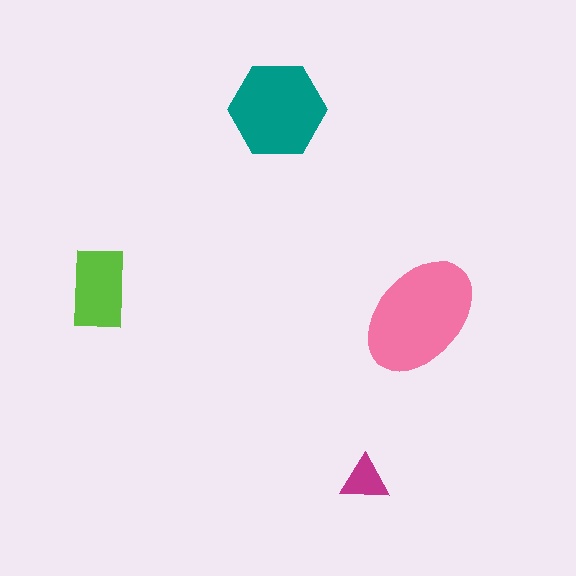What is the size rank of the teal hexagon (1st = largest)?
2nd.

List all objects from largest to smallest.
The pink ellipse, the teal hexagon, the lime rectangle, the magenta triangle.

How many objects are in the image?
There are 4 objects in the image.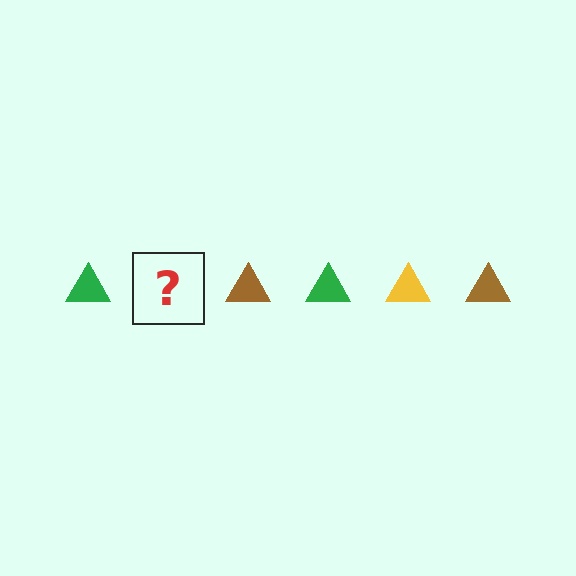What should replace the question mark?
The question mark should be replaced with a yellow triangle.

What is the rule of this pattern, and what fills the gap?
The rule is that the pattern cycles through green, yellow, brown triangles. The gap should be filled with a yellow triangle.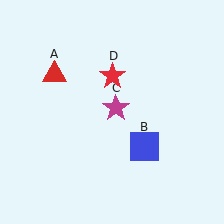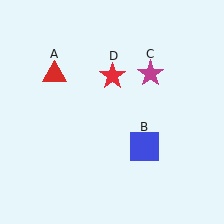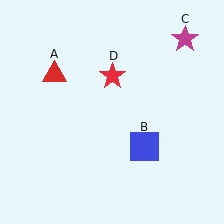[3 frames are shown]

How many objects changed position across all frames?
1 object changed position: magenta star (object C).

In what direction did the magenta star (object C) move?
The magenta star (object C) moved up and to the right.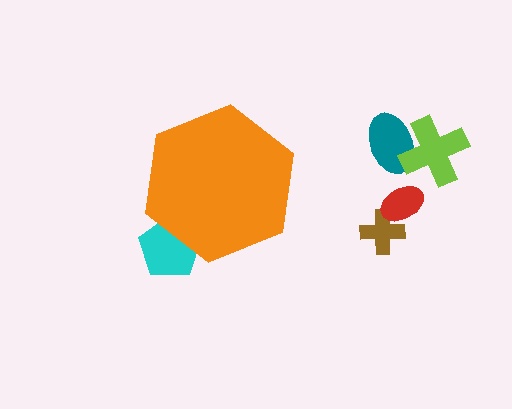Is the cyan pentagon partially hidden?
Yes, the cyan pentagon is partially hidden behind the orange hexagon.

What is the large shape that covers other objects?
An orange hexagon.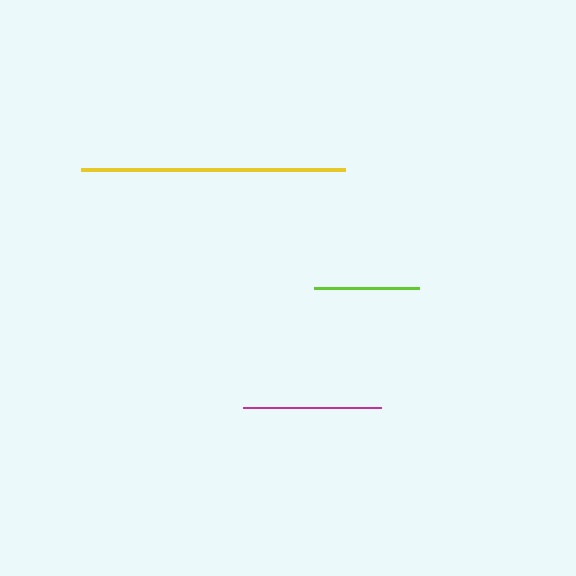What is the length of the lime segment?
The lime segment is approximately 104 pixels long.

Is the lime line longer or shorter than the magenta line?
The magenta line is longer than the lime line.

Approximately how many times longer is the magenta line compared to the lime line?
The magenta line is approximately 1.3 times the length of the lime line.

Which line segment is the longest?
The yellow line is the longest at approximately 265 pixels.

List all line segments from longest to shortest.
From longest to shortest: yellow, magenta, lime.